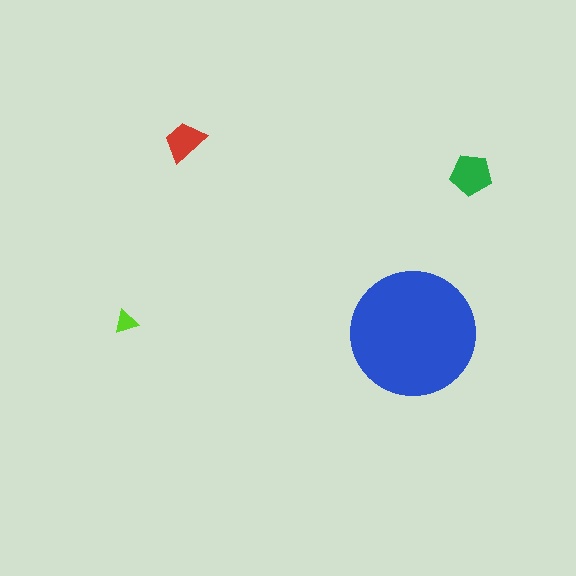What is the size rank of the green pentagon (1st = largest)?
2nd.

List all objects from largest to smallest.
The blue circle, the green pentagon, the red trapezoid, the lime triangle.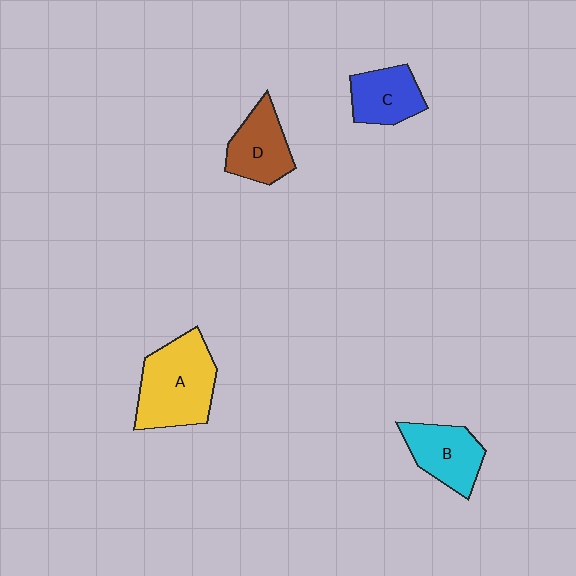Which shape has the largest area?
Shape A (yellow).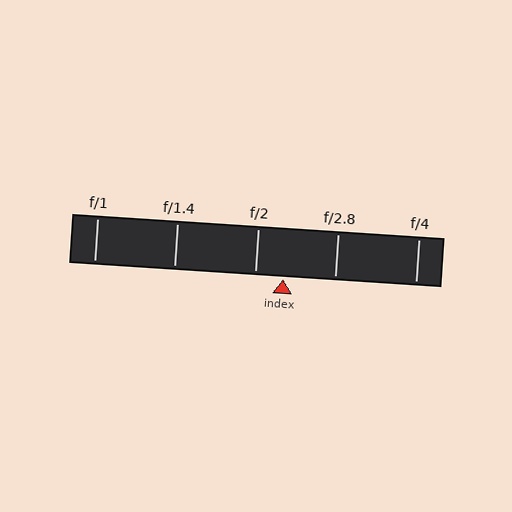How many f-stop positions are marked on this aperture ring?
There are 5 f-stop positions marked.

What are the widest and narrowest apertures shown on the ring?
The widest aperture shown is f/1 and the narrowest is f/4.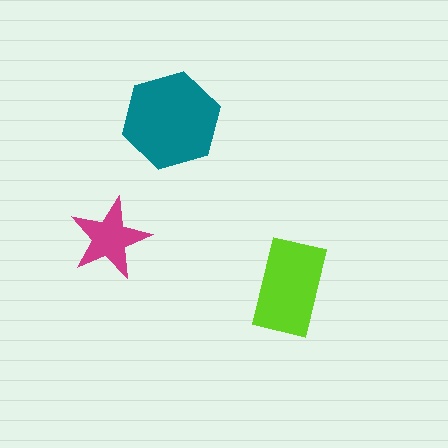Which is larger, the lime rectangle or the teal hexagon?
The teal hexagon.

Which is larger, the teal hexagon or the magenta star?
The teal hexagon.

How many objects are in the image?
There are 3 objects in the image.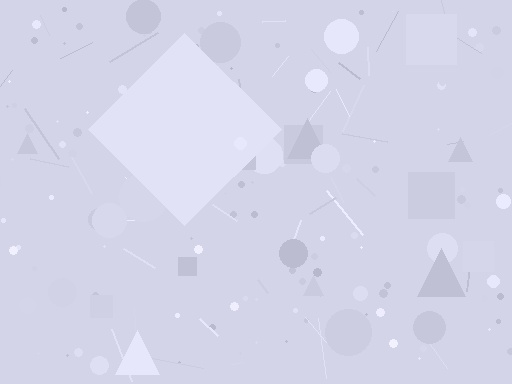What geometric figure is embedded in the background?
A diamond is embedded in the background.